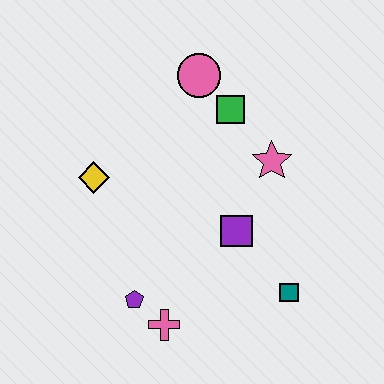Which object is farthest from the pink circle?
The pink cross is farthest from the pink circle.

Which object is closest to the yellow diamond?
The purple pentagon is closest to the yellow diamond.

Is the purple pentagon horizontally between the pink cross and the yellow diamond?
Yes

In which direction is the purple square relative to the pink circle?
The purple square is below the pink circle.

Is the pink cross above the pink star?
No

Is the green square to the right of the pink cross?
Yes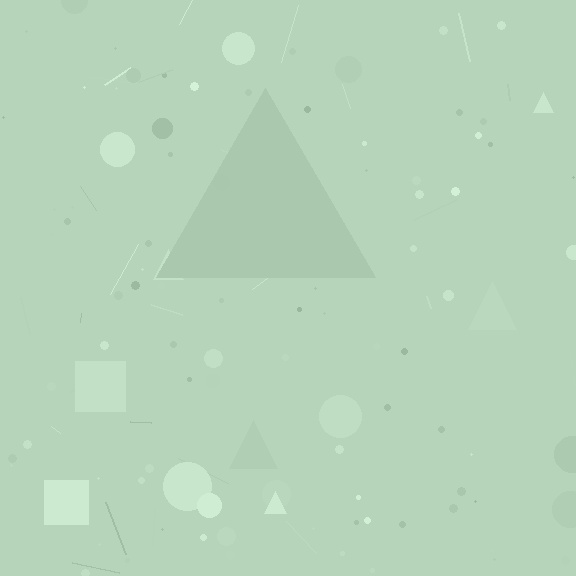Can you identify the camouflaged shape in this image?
The camouflaged shape is a triangle.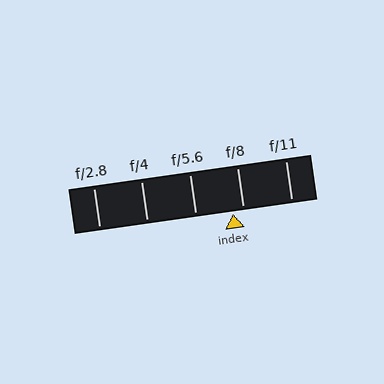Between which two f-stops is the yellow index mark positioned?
The index mark is between f/5.6 and f/8.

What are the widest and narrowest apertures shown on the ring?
The widest aperture shown is f/2.8 and the narrowest is f/11.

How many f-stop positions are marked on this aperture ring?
There are 5 f-stop positions marked.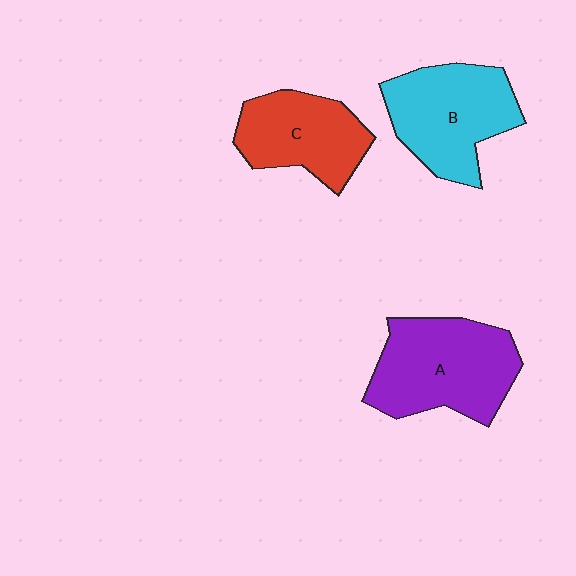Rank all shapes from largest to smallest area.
From largest to smallest: A (purple), B (cyan), C (red).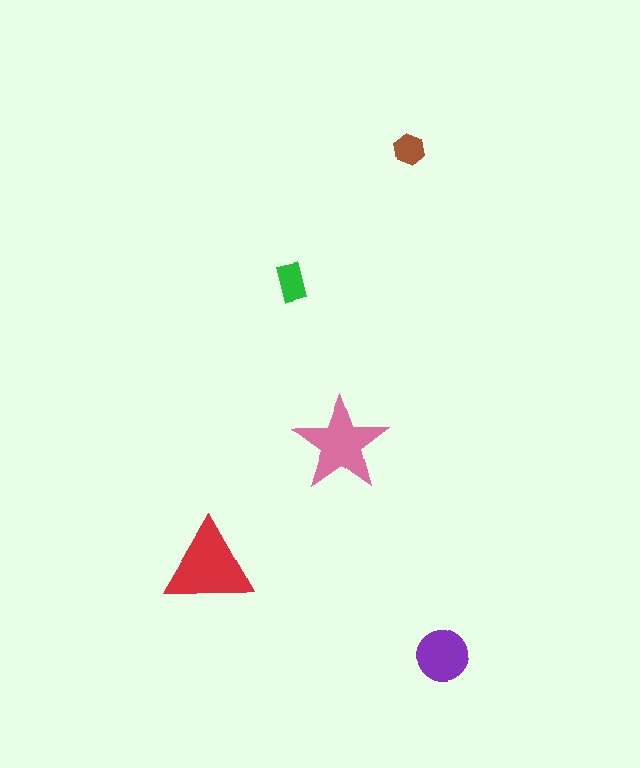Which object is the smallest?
The brown hexagon.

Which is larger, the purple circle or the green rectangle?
The purple circle.